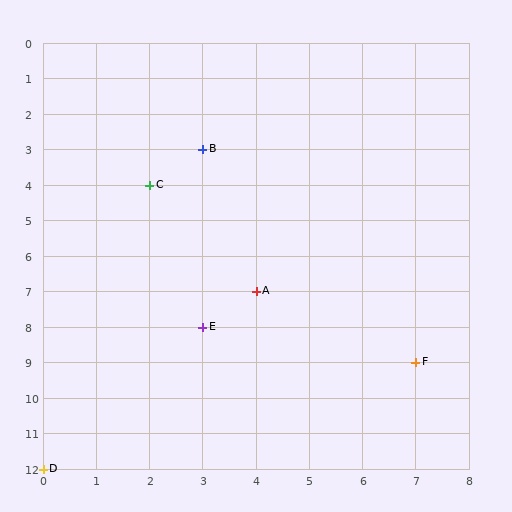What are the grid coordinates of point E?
Point E is at grid coordinates (3, 8).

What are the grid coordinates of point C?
Point C is at grid coordinates (2, 4).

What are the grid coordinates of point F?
Point F is at grid coordinates (7, 9).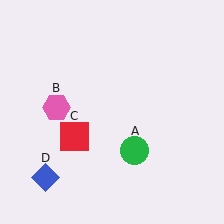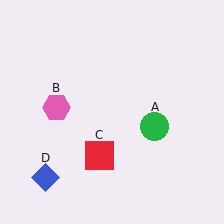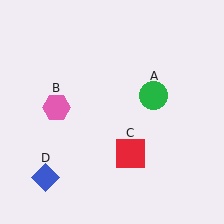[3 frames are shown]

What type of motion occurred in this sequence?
The green circle (object A), red square (object C) rotated counterclockwise around the center of the scene.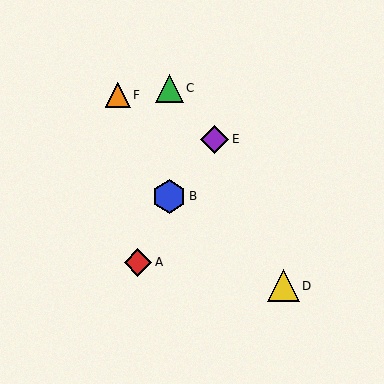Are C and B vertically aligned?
Yes, both are at x≈169.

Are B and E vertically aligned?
No, B is at x≈169 and E is at x≈214.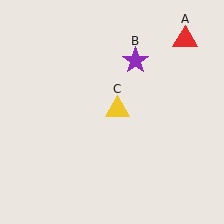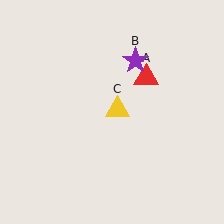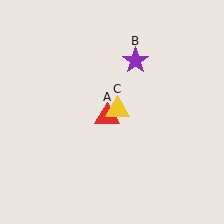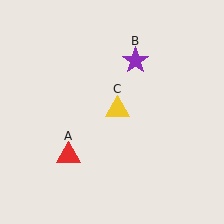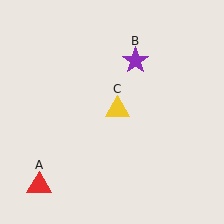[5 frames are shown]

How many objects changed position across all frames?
1 object changed position: red triangle (object A).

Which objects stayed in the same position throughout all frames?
Purple star (object B) and yellow triangle (object C) remained stationary.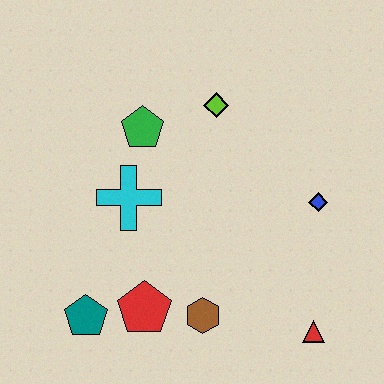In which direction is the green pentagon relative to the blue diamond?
The green pentagon is to the left of the blue diamond.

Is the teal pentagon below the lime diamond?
Yes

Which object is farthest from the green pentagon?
The red triangle is farthest from the green pentagon.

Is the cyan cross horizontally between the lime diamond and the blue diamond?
No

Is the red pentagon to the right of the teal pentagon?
Yes